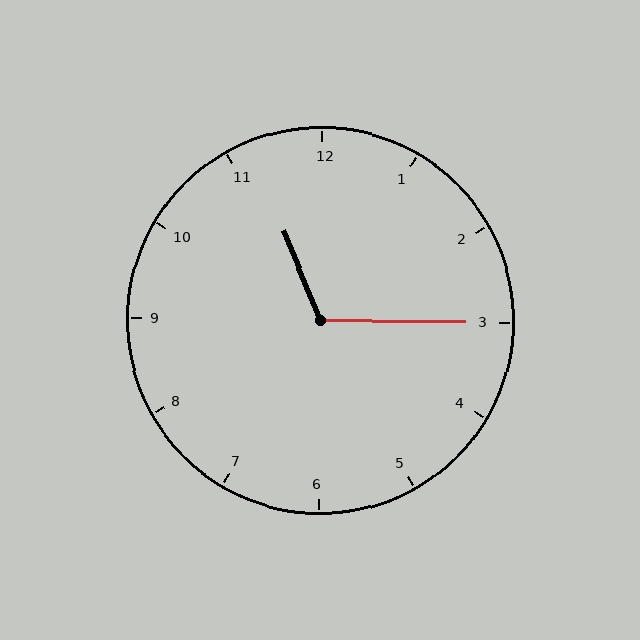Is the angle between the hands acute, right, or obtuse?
It is obtuse.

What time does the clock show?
11:15.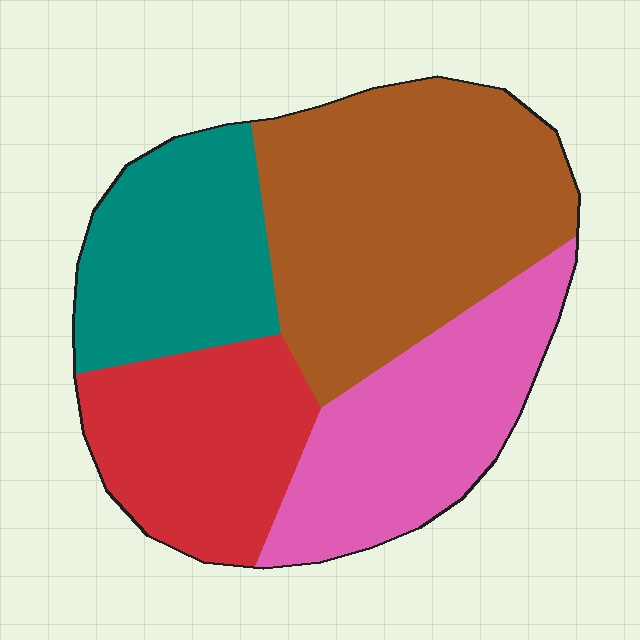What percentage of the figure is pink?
Pink takes up about one quarter (1/4) of the figure.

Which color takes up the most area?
Brown, at roughly 35%.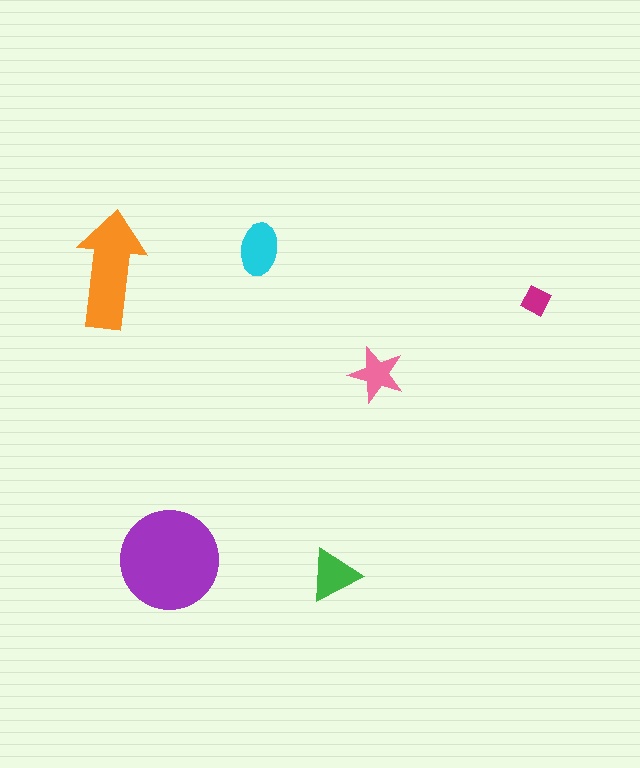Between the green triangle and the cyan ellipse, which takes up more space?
The cyan ellipse.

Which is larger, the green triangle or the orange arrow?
The orange arrow.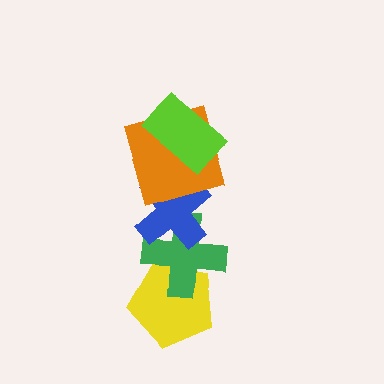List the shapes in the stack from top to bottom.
From top to bottom: the lime rectangle, the orange square, the blue cross, the green cross, the yellow pentagon.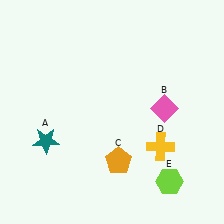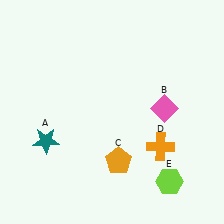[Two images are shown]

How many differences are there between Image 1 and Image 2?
There is 1 difference between the two images.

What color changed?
The cross (D) changed from yellow in Image 1 to orange in Image 2.